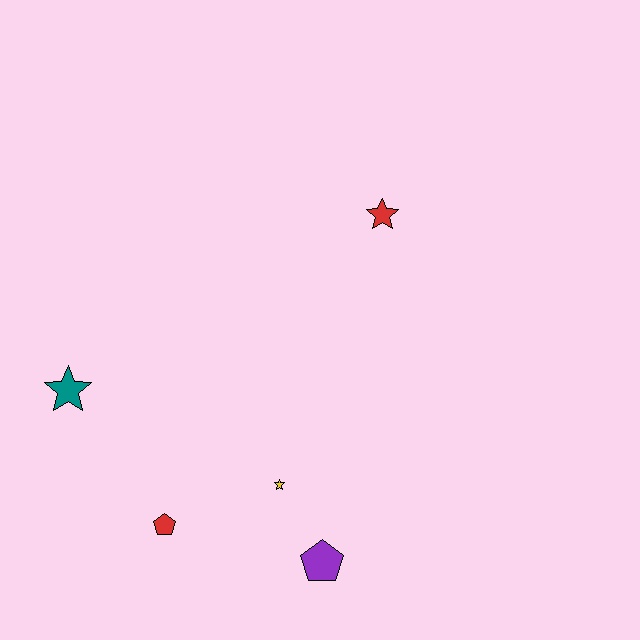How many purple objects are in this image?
There is 1 purple object.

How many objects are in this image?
There are 5 objects.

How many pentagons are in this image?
There are 2 pentagons.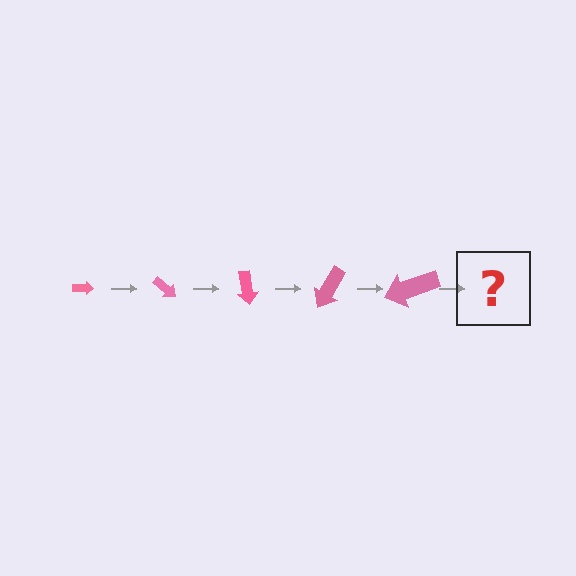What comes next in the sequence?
The next element should be an arrow, larger than the previous one and rotated 200 degrees from the start.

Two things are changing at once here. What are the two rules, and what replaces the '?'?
The two rules are that the arrow grows larger each step and it rotates 40 degrees each step. The '?' should be an arrow, larger than the previous one and rotated 200 degrees from the start.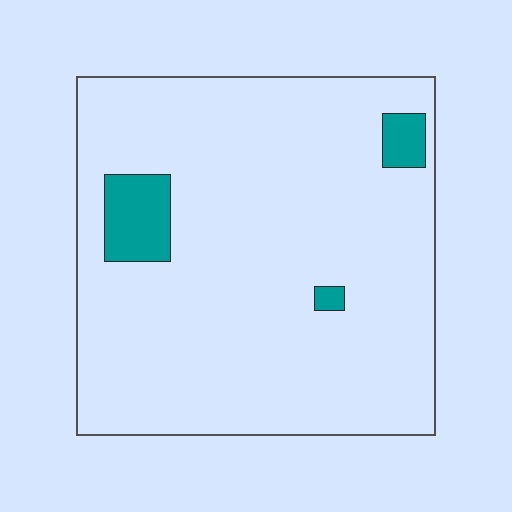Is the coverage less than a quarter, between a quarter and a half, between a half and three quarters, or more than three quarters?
Less than a quarter.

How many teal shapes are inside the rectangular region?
3.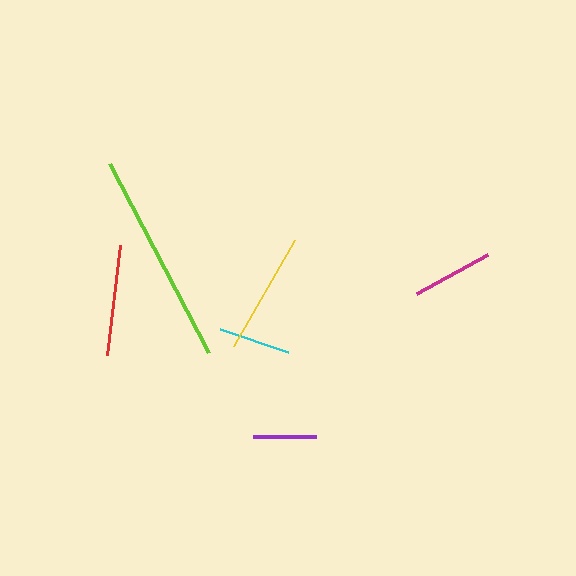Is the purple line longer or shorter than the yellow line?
The yellow line is longer than the purple line.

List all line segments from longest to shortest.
From longest to shortest: lime, yellow, red, magenta, cyan, purple.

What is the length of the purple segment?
The purple segment is approximately 63 pixels long.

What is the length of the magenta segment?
The magenta segment is approximately 81 pixels long.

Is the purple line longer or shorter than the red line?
The red line is longer than the purple line.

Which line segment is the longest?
The lime line is the longest at approximately 213 pixels.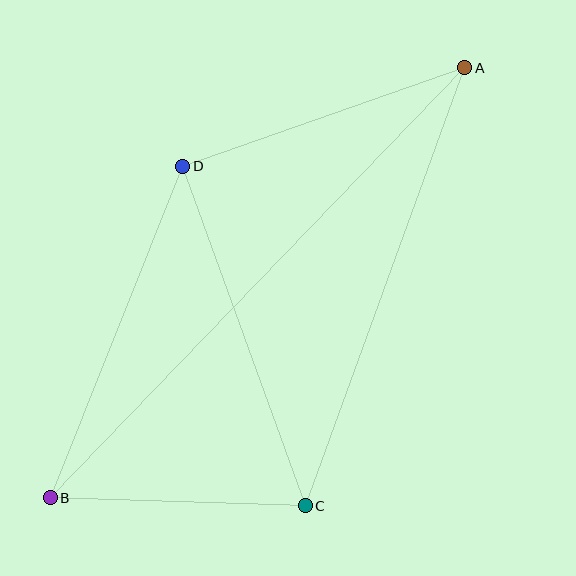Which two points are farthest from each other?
Points A and B are farthest from each other.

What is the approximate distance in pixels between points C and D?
The distance between C and D is approximately 361 pixels.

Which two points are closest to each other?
Points B and C are closest to each other.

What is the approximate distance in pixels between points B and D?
The distance between B and D is approximately 357 pixels.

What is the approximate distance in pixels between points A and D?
The distance between A and D is approximately 299 pixels.